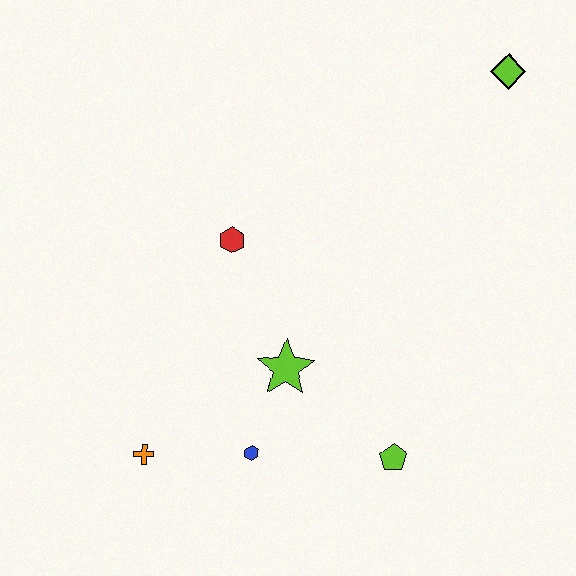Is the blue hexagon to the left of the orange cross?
No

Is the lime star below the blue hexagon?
No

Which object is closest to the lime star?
The blue hexagon is closest to the lime star.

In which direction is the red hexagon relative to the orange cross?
The red hexagon is above the orange cross.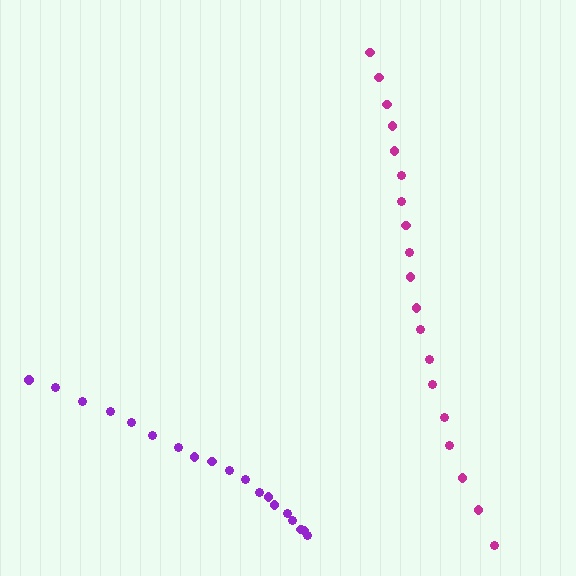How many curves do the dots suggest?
There are 2 distinct paths.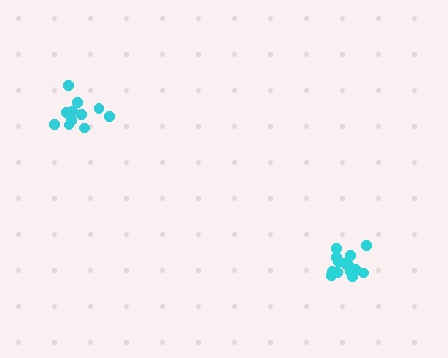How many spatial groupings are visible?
There are 2 spatial groupings.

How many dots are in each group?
Group 1: 14 dots, Group 2: 12 dots (26 total).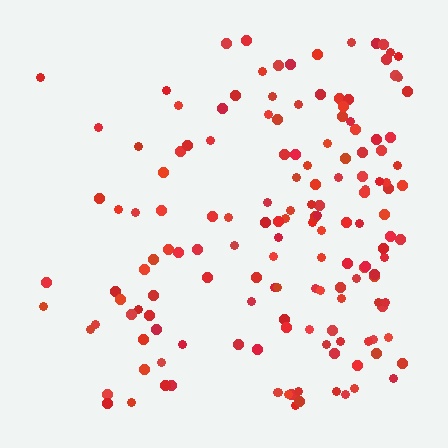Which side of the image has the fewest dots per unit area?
The left.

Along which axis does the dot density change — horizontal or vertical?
Horizontal.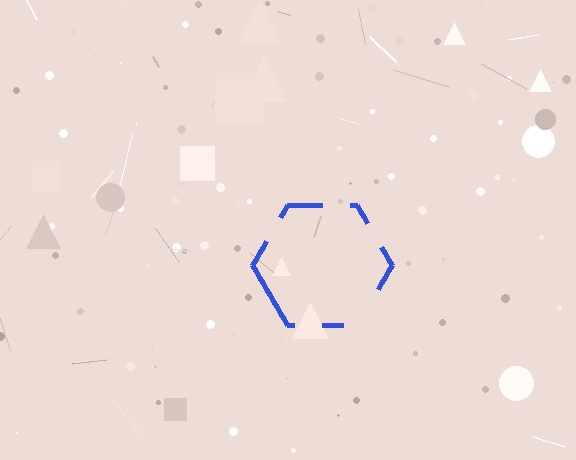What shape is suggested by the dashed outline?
The dashed outline suggests a hexagon.